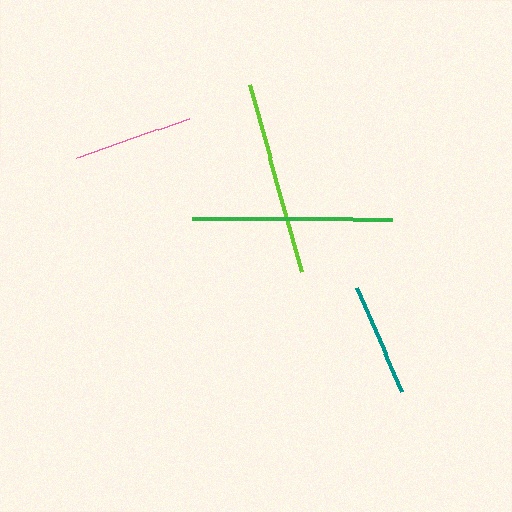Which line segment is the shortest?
The teal line is the shortest at approximately 113 pixels.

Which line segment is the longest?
The green line is the longest at approximately 201 pixels.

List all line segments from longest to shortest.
From longest to shortest: green, lime, pink, teal.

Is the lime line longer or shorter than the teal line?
The lime line is longer than the teal line.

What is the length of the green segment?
The green segment is approximately 201 pixels long.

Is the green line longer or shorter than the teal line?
The green line is longer than the teal line.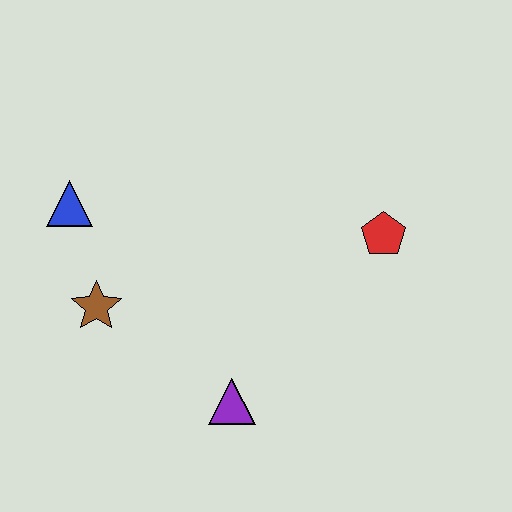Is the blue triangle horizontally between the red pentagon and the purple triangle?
No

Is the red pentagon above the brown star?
Yes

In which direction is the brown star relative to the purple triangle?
The brown star is to the left of the purple triangle.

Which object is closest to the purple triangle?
The brown star is closest to the purple triangle.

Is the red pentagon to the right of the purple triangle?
Yes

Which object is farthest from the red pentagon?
The blue triangle is farthest from the red pentagon.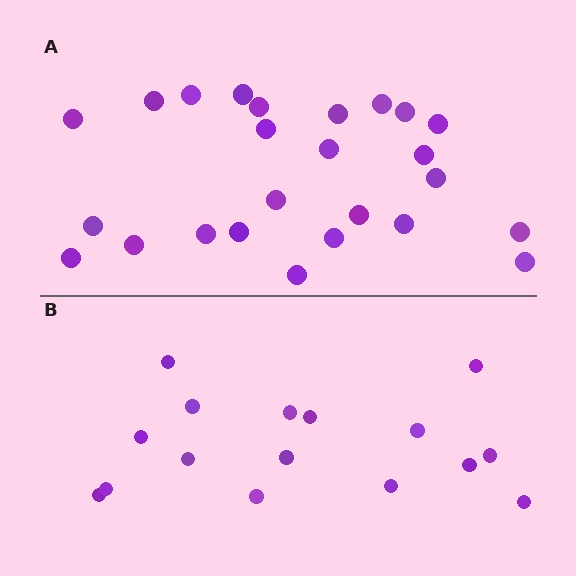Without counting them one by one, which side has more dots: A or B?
Region A (the top region) has more dots.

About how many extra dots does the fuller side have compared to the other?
Region A has roughly 8 or so more dots than region B.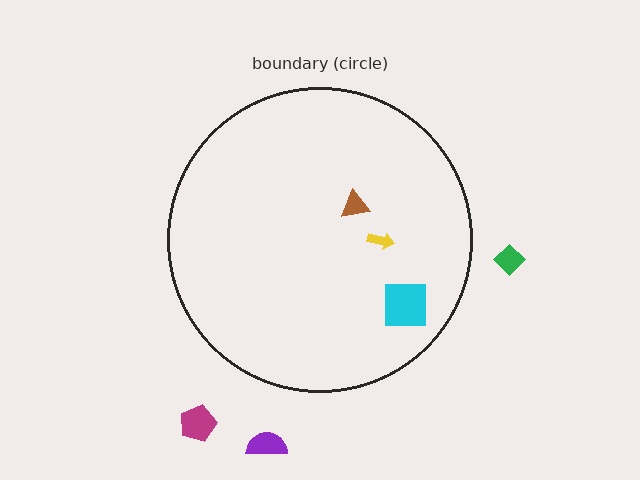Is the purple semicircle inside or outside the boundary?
Outside.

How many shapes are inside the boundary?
3 inside, 3 outside.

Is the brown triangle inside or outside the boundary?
Inside.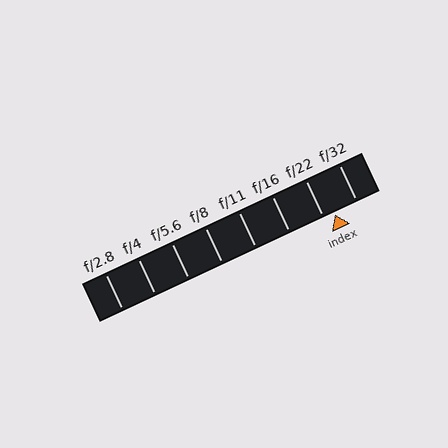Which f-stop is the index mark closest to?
The index mark is closest to f/22.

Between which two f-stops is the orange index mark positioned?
The index mark is between f/22 and f/32.